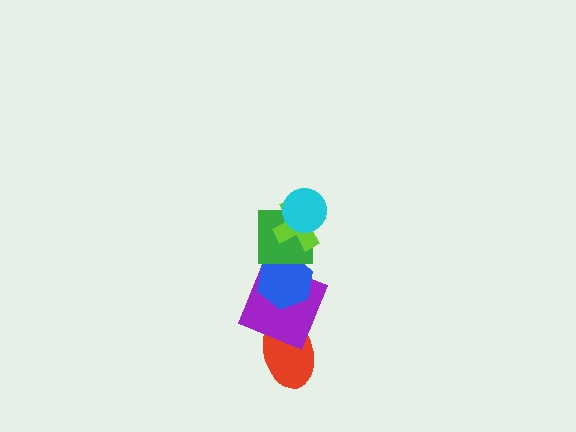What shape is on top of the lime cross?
The cyan circle is on top of the lime cross.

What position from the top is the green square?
The green square is 3rd from the top.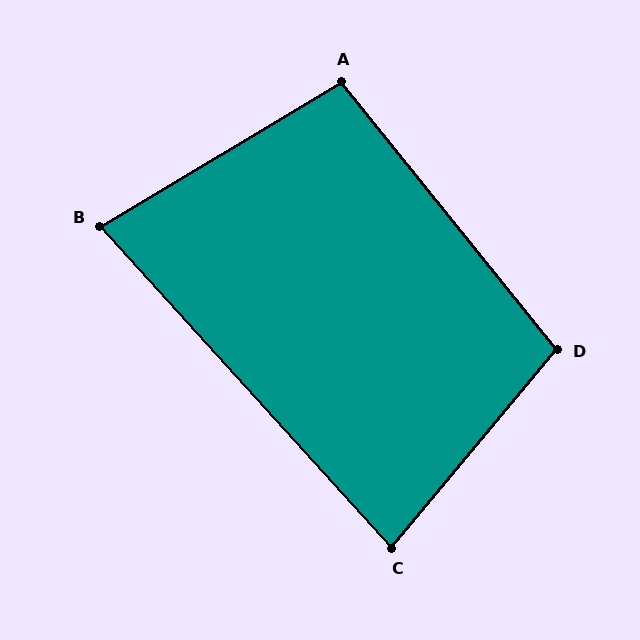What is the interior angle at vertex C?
Approximately 82 degrees (acute).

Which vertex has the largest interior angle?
D, at approximately 101 degrees.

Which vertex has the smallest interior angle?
B, at approximately 79 degrees.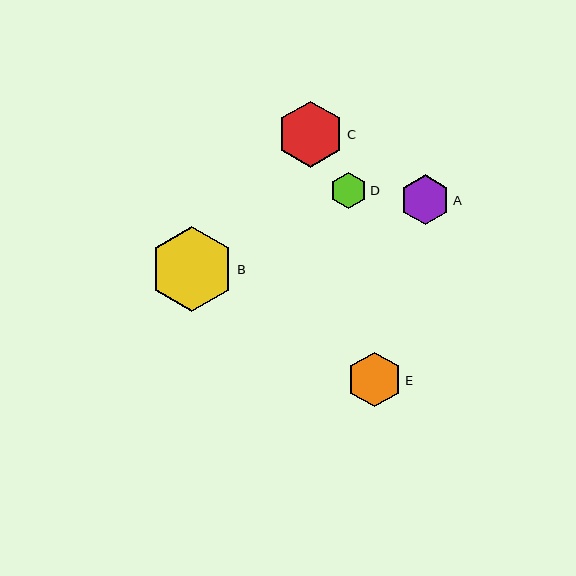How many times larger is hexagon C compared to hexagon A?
Hexagon C is approximately 1.3 times the size of hexagon A.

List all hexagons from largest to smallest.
From largest to smallest: B, C, E, A, D.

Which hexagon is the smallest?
Hexagon D is the smallest with a size of approximately 36 pixels.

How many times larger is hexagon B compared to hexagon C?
Hexagon B is approximately 1.3 times the size of hexagon C.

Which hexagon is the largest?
Hexagon B is the largest with a size of approximately 84 pixels.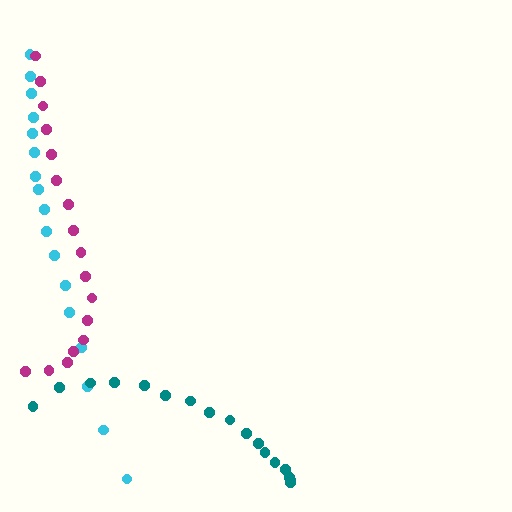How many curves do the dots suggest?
There are 3 distinct paths.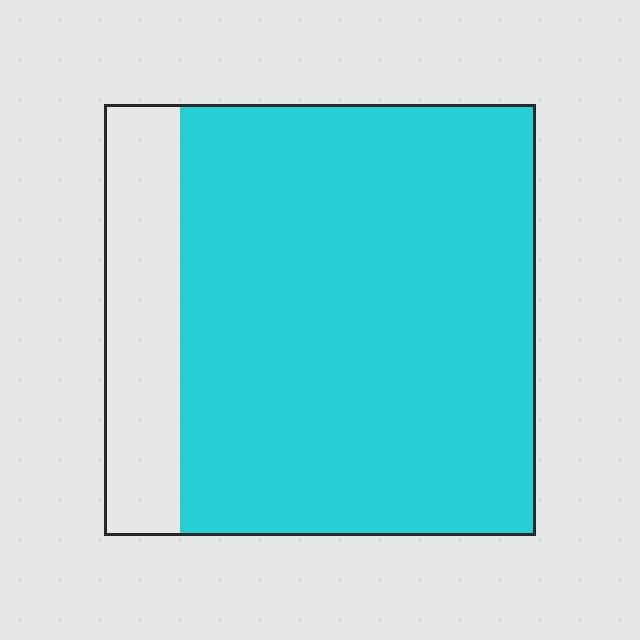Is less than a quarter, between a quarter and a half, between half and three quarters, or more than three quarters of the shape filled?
More than three quarters.